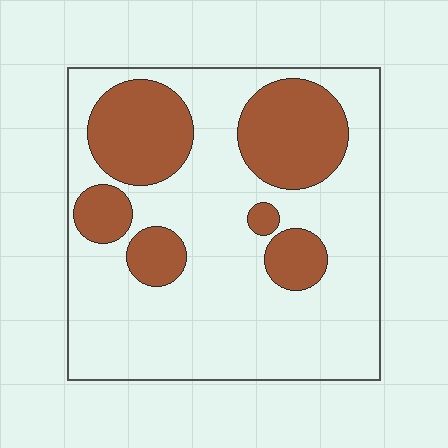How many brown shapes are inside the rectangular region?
6.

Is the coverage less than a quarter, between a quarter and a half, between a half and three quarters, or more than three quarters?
Between a quarter and a half.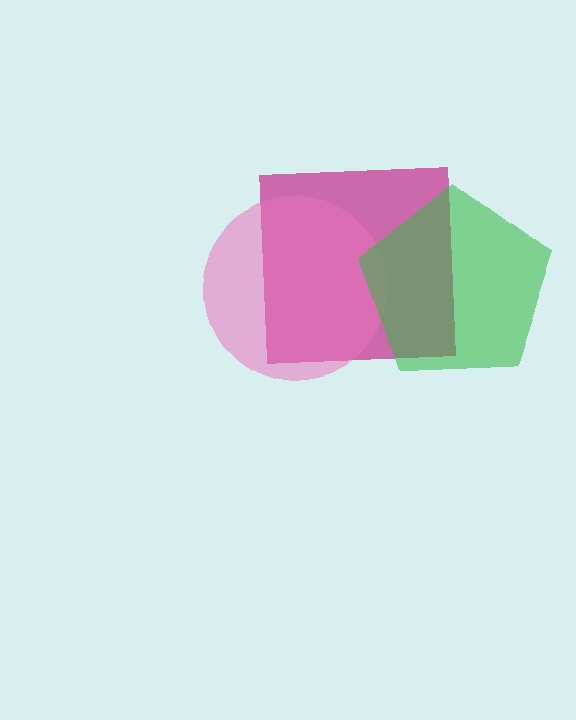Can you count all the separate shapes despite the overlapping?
Yes, there are 3 separate shapes.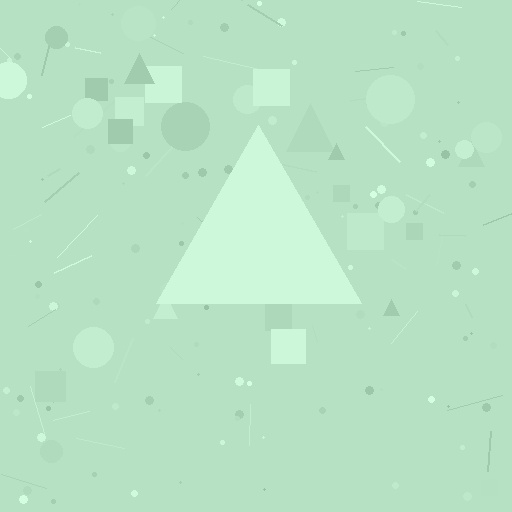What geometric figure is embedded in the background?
A triangle is embedded in the background.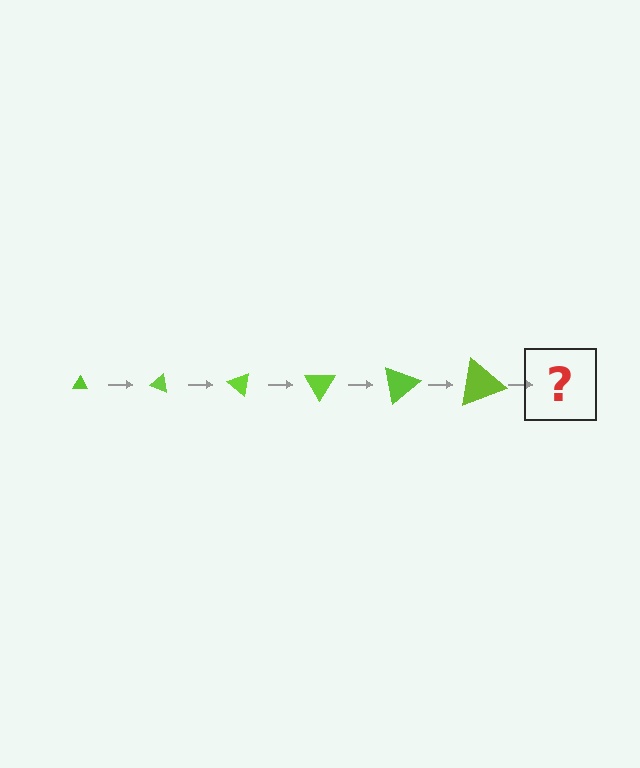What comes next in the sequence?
The next element should be a triangle, larger than the previous one and rotated 120 degrees from the start.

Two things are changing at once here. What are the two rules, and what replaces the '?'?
The two rules are that the triangle grows larger each step and it rotates 20 degrees each step. The '?' should be a triangle, larger than the previous one and rotated 120 degrees from the start.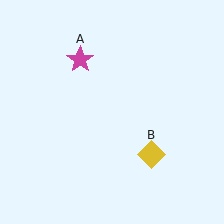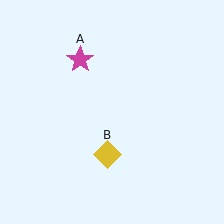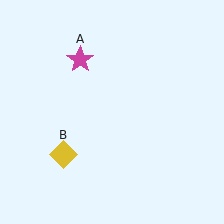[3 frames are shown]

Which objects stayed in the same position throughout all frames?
Magenta star (object A) remained stationary.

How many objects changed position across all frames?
1 object changed position: yellow diamond (object B).